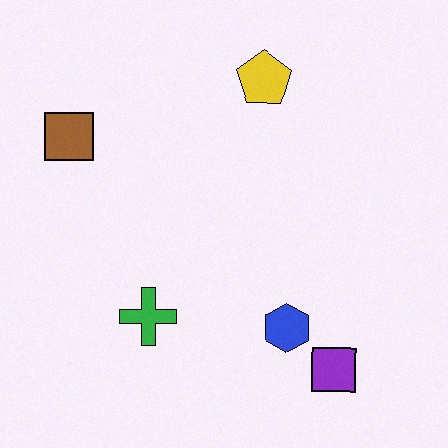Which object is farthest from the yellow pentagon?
The purple square is farthest from the yellow pentagon.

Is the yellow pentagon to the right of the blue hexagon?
No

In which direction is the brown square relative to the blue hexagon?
The brown square is to the left of the blue hexagon.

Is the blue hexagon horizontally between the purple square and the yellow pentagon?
Yes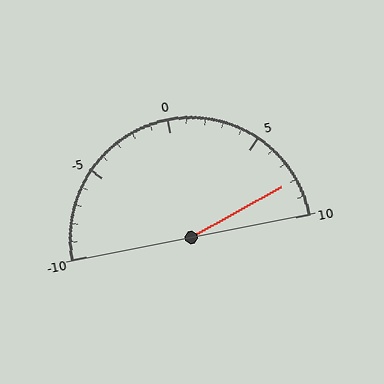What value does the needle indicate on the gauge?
The needle indicates approximately 8.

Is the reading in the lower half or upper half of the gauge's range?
The reading is in the upper half of the range (-10 to 10).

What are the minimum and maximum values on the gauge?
The gauge ranges from -10 to 10.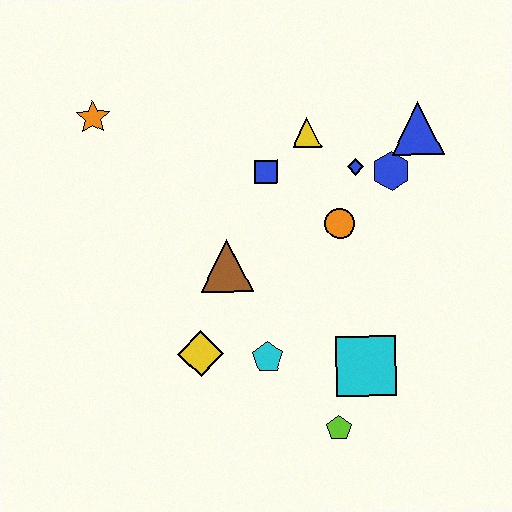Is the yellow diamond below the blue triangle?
Yes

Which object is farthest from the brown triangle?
The blue triangle is farthest from the brown triangle.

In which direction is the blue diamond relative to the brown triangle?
The blue diamond is to the right of the brown triangle.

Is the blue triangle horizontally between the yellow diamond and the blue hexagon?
No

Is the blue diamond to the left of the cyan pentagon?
No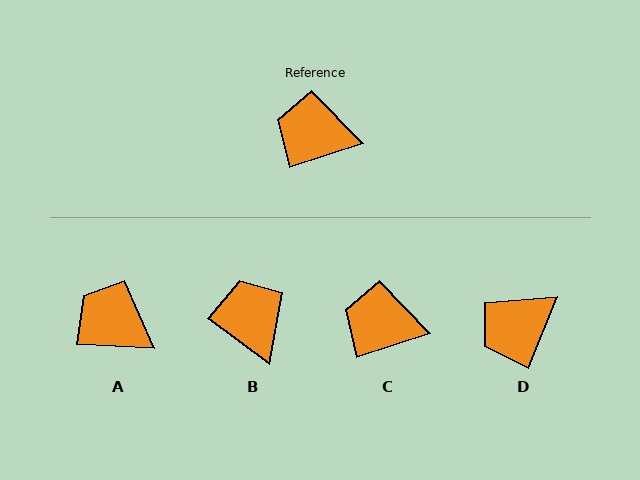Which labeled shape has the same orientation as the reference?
C.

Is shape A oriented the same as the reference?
No, it is off by about 20 degrees.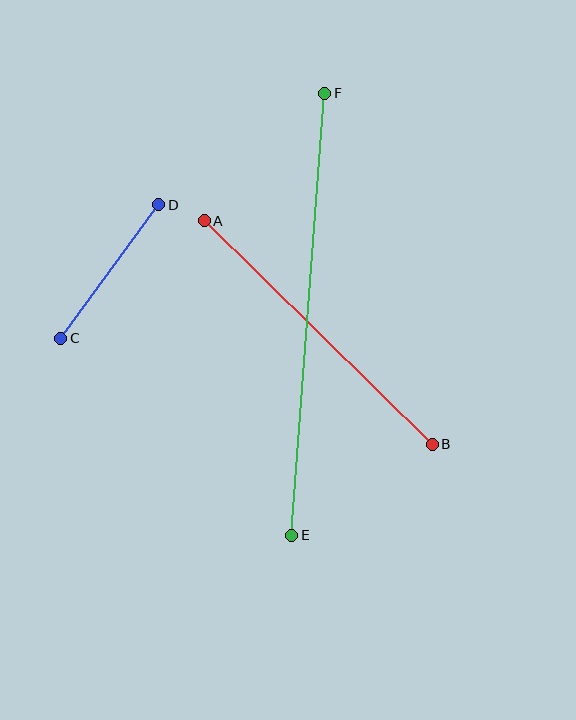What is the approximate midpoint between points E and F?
The midpoint is at approximately (308, 314) pixels.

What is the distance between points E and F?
The distance is approximately 443 pixels.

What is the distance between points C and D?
The distance is approximately 165 pixels.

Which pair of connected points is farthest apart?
Points E and F are farthest apart.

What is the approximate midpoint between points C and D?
The midpoint is at approximately (110, 272) pixels.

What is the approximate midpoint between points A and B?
The midpoint is at approximately (318, 332) pixels.